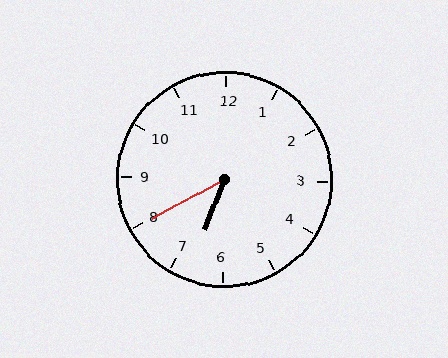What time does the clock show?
6:40.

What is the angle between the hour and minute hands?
Approximately 40 degrees.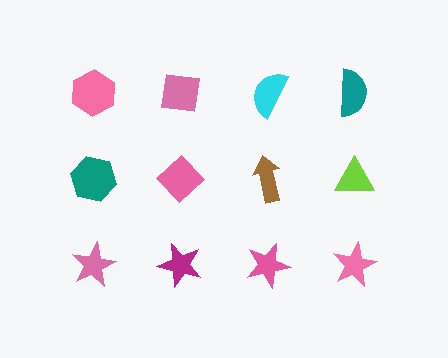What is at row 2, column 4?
A lime triangle.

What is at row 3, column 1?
A pink star.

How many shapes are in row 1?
4 shapes.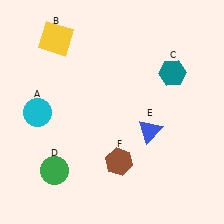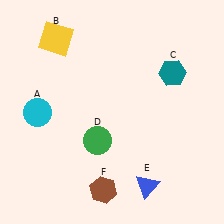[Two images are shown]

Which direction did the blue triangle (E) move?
The blue triangle (E) moved down.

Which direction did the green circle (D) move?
The green circle (D) moved right.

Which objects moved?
The objects that moved are: the green circle (D), the blue triangle (E), the brown hexagon (F).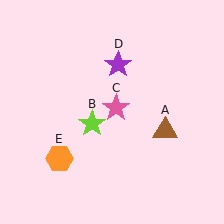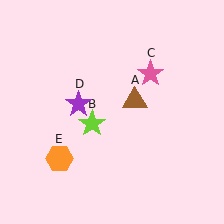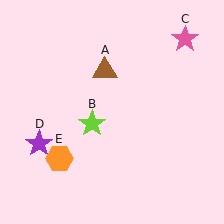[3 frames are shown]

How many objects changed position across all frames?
3 objects changed position: brown triangle (object A), pink star (object C), purple star (object D).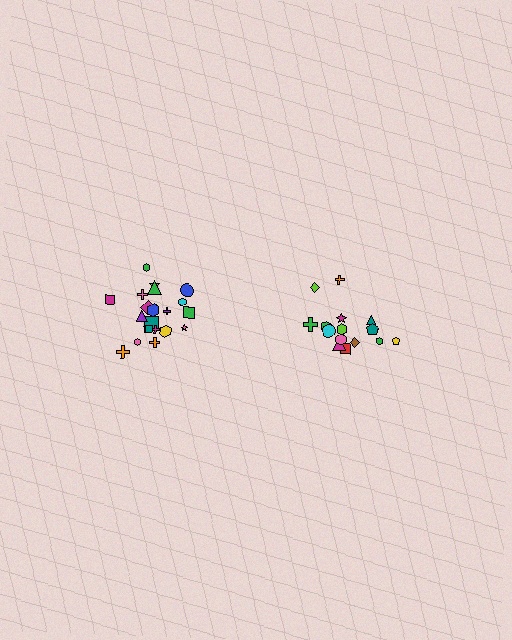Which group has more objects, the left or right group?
The left group.